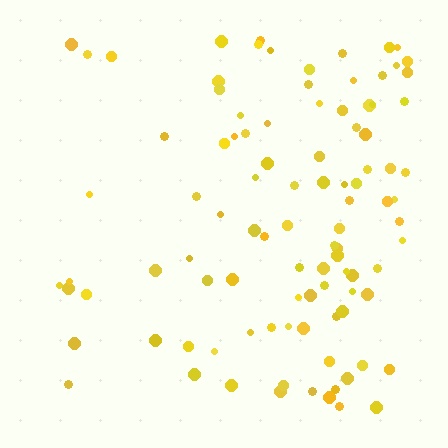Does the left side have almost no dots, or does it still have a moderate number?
Still a moderate number, just noticeably fewer than the right.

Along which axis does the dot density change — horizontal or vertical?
Horizontal.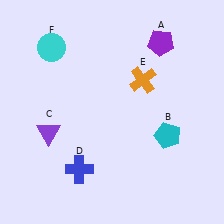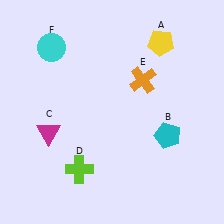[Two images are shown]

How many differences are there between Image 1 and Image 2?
There are 3 differences between the two images.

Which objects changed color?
A changed from purple to yellow. C changed from purple to magenta. D changed from blue to lime.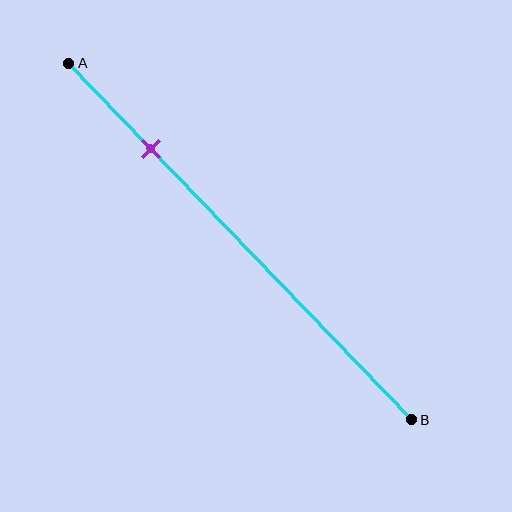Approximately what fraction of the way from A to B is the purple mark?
The purple mark is approximately 25% of the way from A to B.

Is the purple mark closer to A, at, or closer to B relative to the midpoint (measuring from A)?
The purple mark is closer to point A than the midpoint of segment AB.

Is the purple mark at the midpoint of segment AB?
No, the mark is at about 25% from A, not at the 50% midpoint.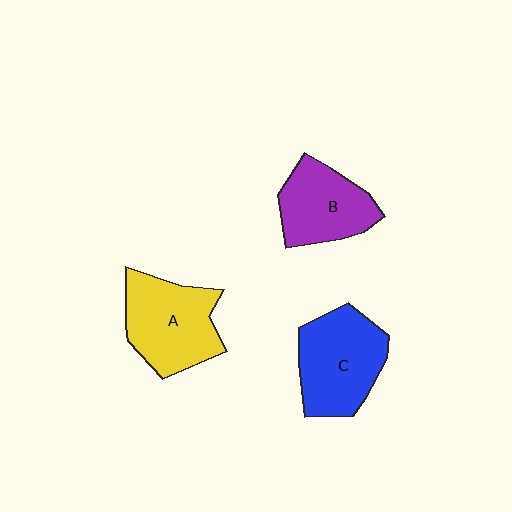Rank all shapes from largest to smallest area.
From largest to smallest: C (blue), A (yellow), B (purple).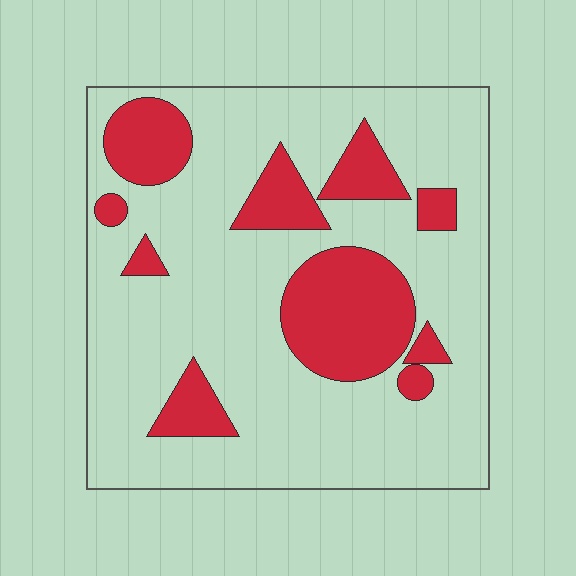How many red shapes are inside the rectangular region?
10.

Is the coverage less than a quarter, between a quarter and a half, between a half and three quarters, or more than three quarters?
Less than a quarter.